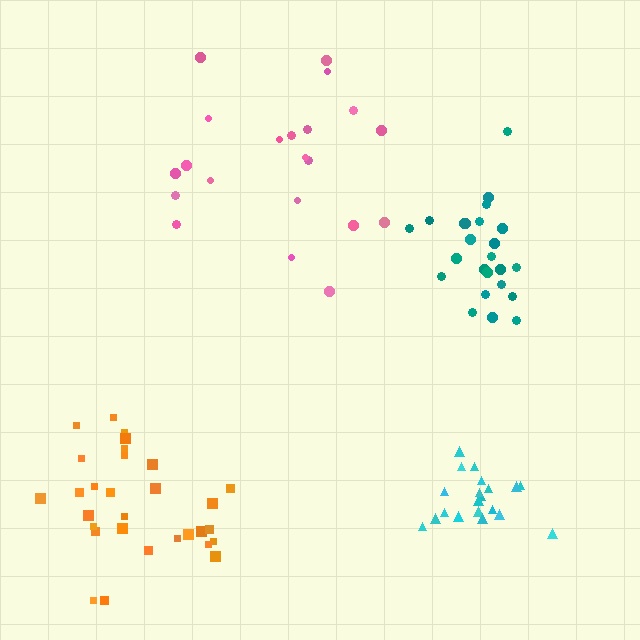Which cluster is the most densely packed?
Cyan.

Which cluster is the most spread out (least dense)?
Pink.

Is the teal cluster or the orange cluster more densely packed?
Teal.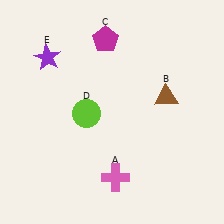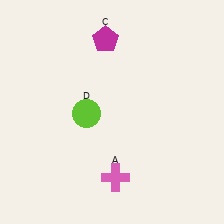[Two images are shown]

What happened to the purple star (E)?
The purple star (E) was removed in Image 2. It was in the top-left area of Image 1.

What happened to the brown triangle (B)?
The brown triangle (B) was removed in Image 2. It was in the top-right area of Image 1.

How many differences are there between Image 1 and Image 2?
There are 2 differences between the two images.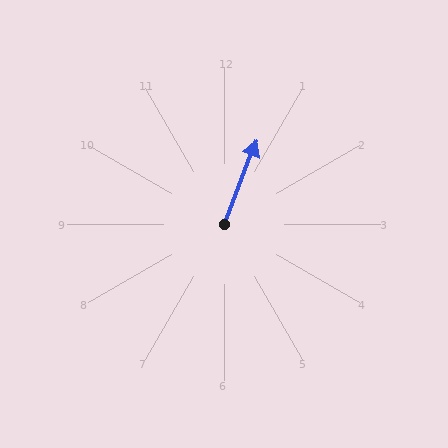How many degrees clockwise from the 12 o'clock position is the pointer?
Approximately 21 degrees.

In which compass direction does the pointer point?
North.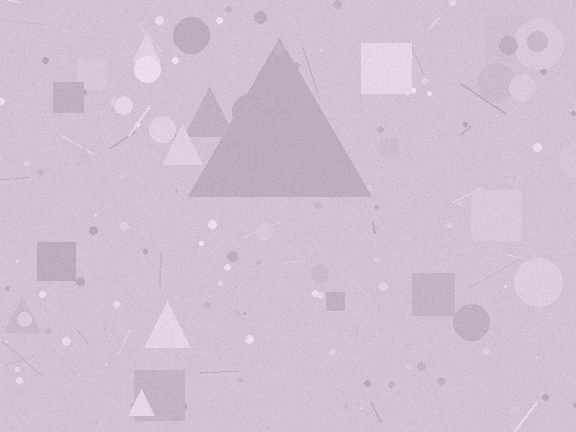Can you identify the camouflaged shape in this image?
The camouflaged shape is a triangle.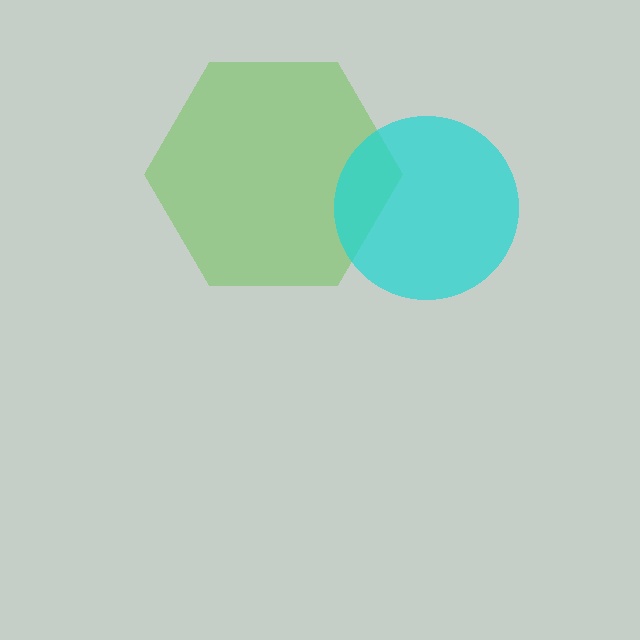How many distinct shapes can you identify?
There are 2 distinct shapes: a lime hexagon, a cyan circle.